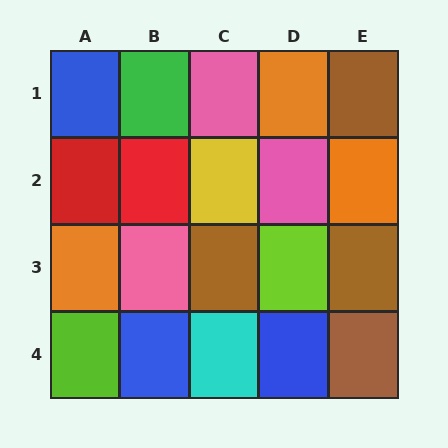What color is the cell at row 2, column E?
Orange.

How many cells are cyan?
1 cell is cyan.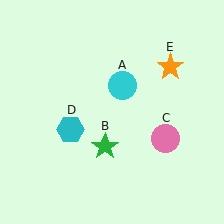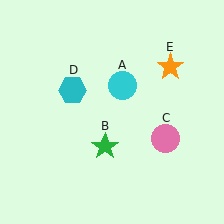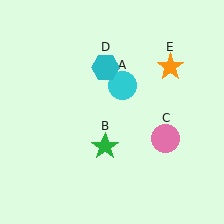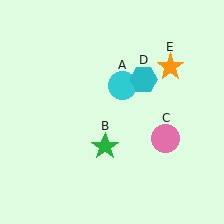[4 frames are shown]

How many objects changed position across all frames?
1 object changed position: cyan hexagon (object D).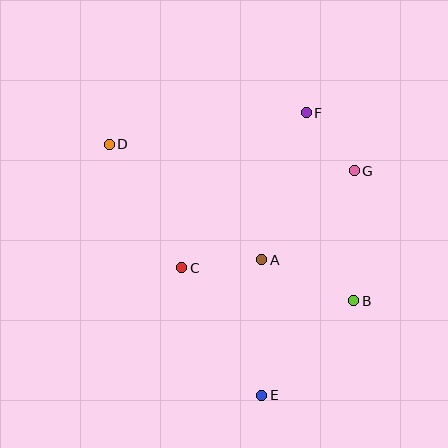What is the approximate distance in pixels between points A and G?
The distance between A and G is approximately 128 pixels.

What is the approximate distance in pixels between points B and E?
The distance between B and E is approximately 132 pixels.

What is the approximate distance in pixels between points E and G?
The distance between E and G is approximately 243 pixels.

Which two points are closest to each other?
Points F and G are closest to each other.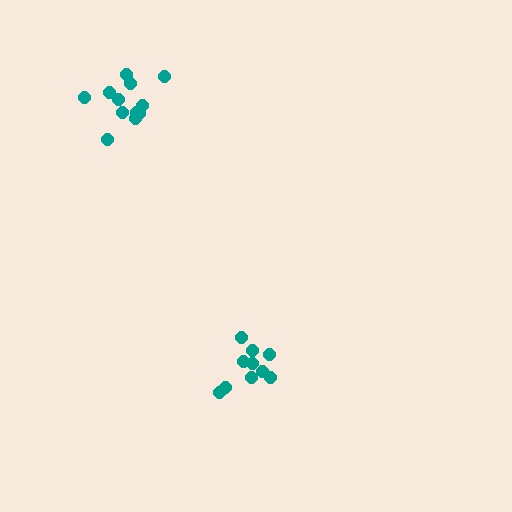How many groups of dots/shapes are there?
There are 2 groups.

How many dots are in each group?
Group 1: 10 dots, Group 2: 12 dots (22 total).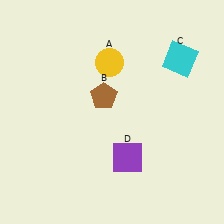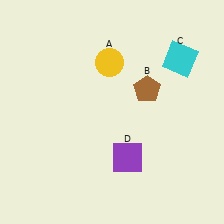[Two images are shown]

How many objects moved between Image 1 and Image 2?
1 object moved between the two images.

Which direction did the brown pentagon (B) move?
The brown pentagon (B) moved right.